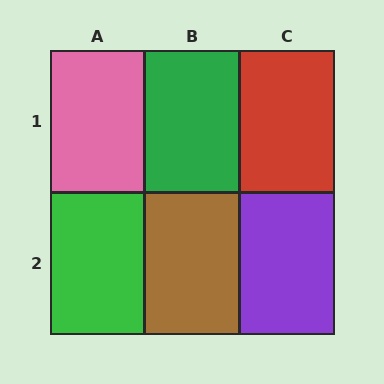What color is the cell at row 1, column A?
Pink.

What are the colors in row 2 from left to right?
Green, brown, purple.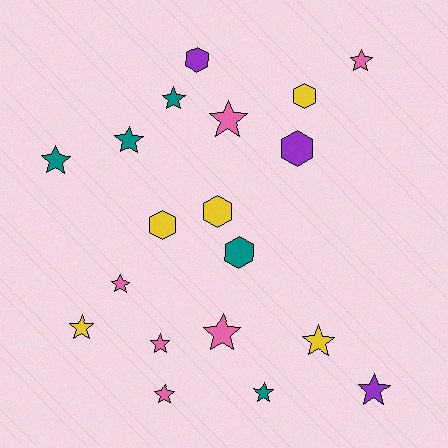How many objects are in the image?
There are 19 objects.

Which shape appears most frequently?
Star, with 13 objects.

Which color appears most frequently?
Pink, with 6 objects.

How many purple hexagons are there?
There are 2 purple hexagons.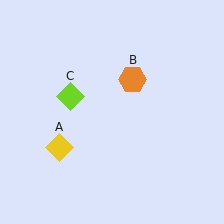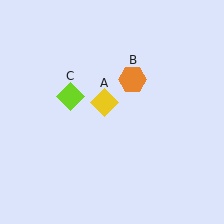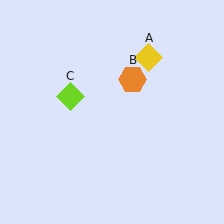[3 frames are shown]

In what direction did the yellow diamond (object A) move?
The yellow diamond (object A) moved up and to the right.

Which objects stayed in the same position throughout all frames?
Orange hexagon (object B) and lime diamond (object C) remained stationary.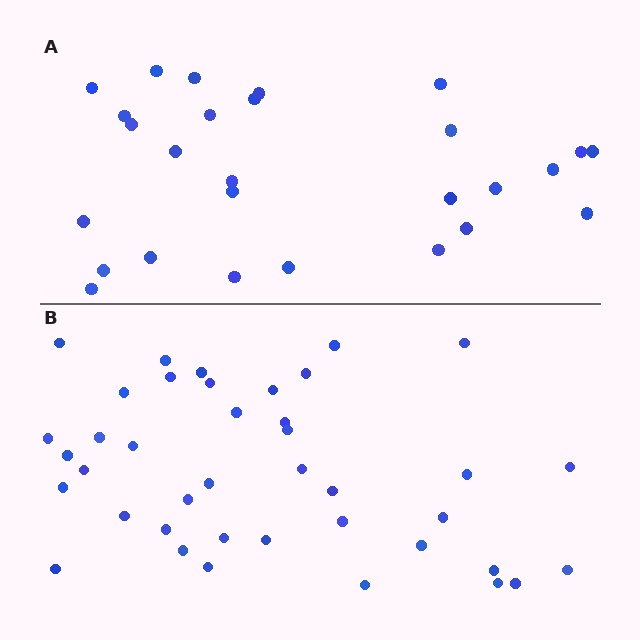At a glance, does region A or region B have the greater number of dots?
Region B (the bottom region) has more dots.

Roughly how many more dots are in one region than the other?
Region B has approximately 15 more dots than region A.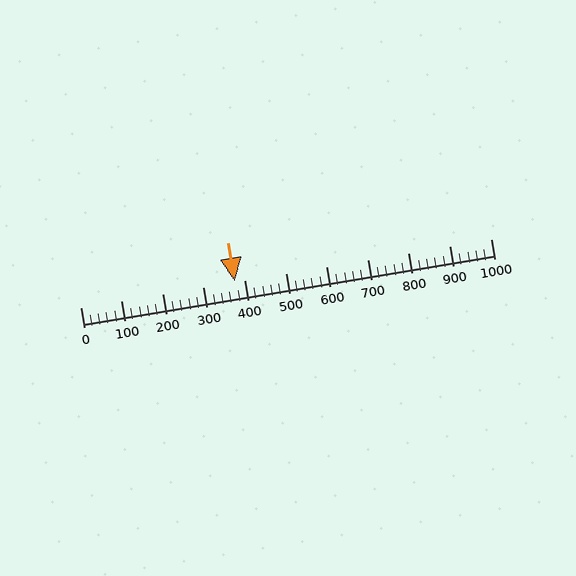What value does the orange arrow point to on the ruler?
The orange arrow points to approximately 375.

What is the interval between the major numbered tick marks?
The major tick marks are spaced 100 units apart.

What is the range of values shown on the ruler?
The ruler shows values from 0 to 1000.